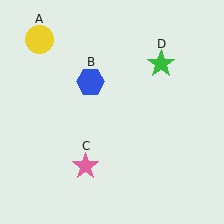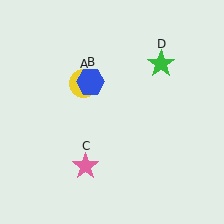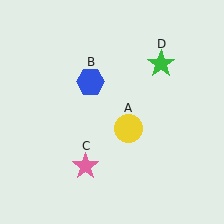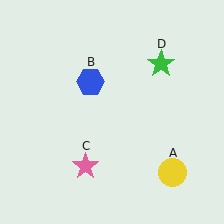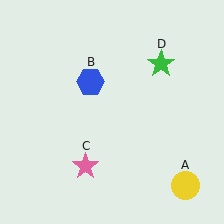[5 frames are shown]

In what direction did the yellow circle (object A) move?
The yellow circle (object A) moved down and to the right.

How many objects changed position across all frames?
1 object changed position: yellow circle (object A).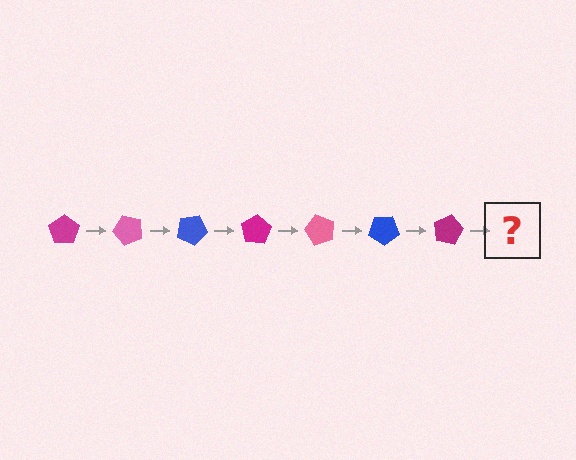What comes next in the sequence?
The next element should be a pink pentagon, rotated 350 degrees from the start.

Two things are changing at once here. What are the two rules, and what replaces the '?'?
The two rules are that it rotates 50 degrees each step and the color cycles through magenta, pink, and blue. The '?' should be a pink pentagon, rotated 350 degrees from the start.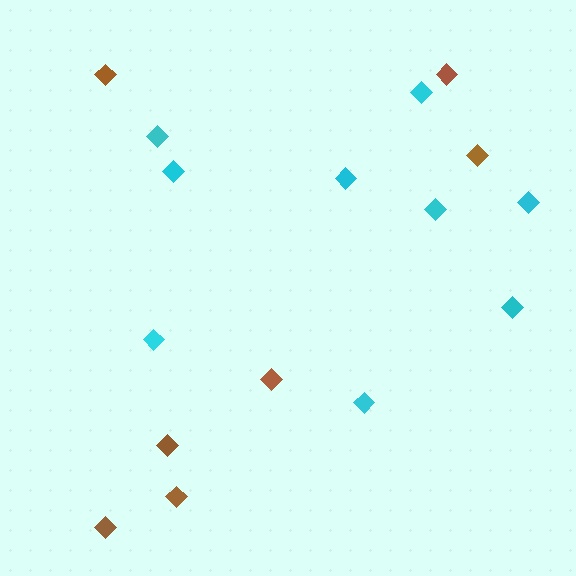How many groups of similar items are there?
There are 2 groups: one group of cyan diamonds (9) and one group of brown diamonds (7).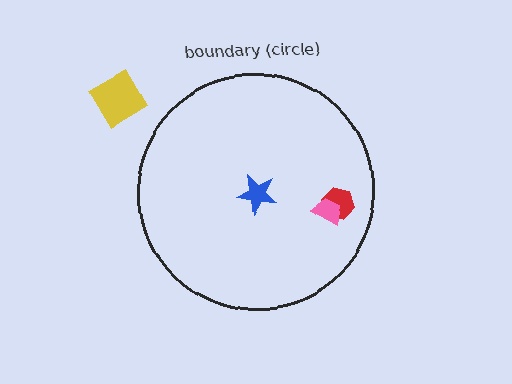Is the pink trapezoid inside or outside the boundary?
Inside.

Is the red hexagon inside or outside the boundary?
Inside.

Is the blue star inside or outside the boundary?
Inside.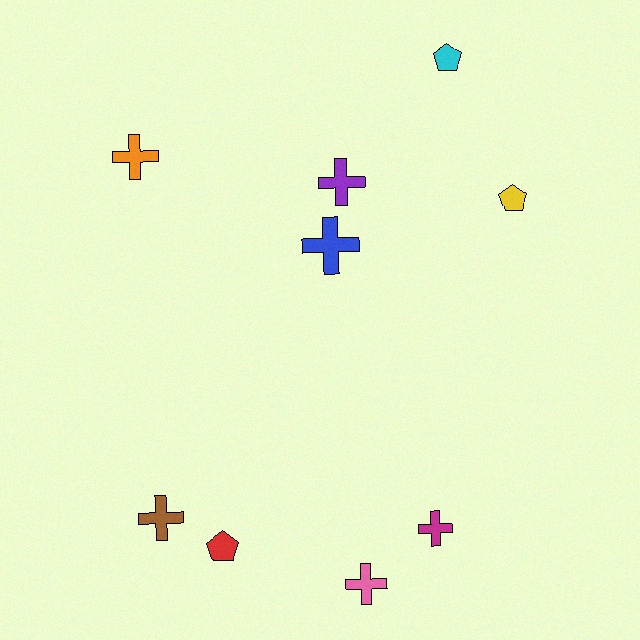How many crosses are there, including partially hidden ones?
There are 6 crosses.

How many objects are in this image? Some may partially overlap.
There are 9 objects.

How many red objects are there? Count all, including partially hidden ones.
There is 1 red object.